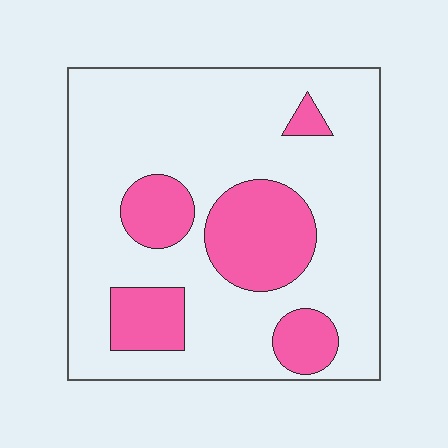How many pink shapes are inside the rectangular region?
5.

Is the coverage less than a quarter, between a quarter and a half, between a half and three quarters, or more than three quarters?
Less than a quarter.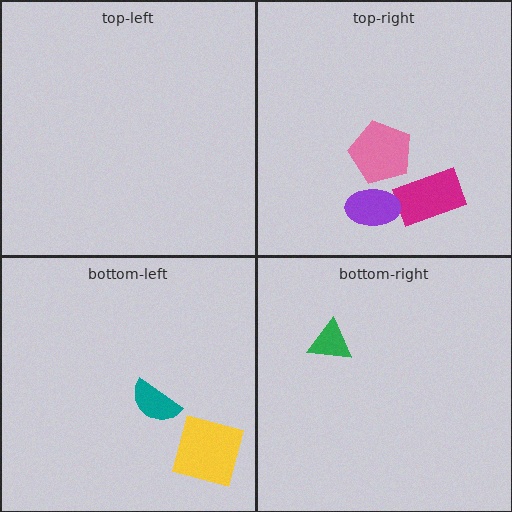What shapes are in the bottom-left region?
The teal semicircle, the yellow square.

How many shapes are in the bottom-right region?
1.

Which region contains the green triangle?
The bottom-right region.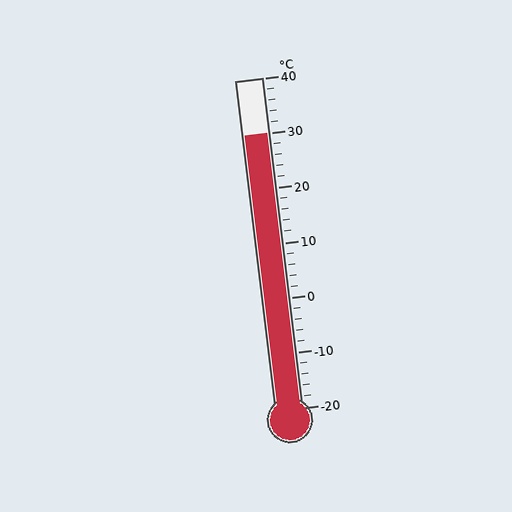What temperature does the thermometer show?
The thermometer shows approximately 30°C.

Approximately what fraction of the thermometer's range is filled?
The thermometer is filled to approximately 85% of its range.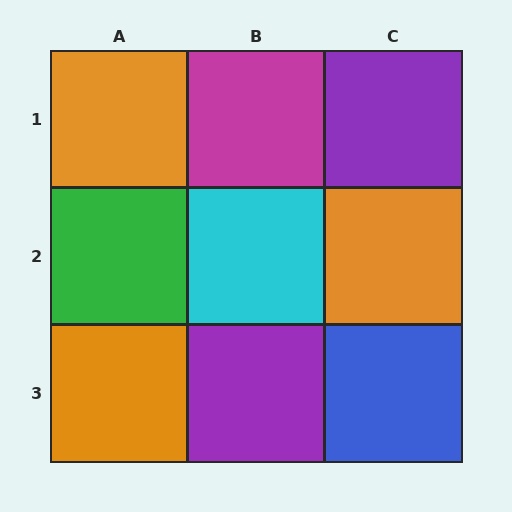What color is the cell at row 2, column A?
Green.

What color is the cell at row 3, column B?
Purple.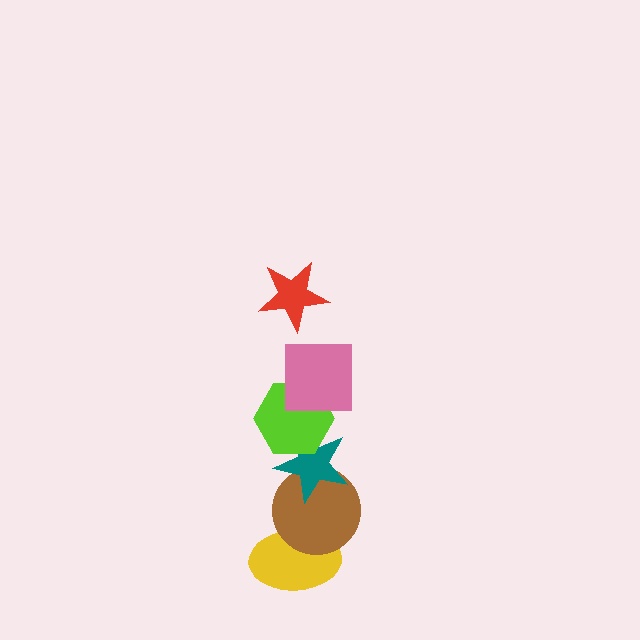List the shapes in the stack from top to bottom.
From top to bottom: the red star, the pink square, the lime hexagon, the teal star, the brown circle, the yellow ellipse.